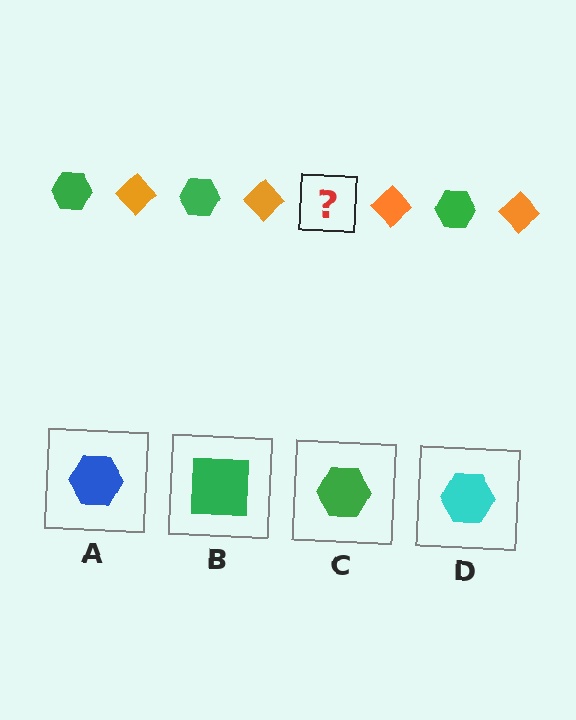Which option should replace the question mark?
Option C.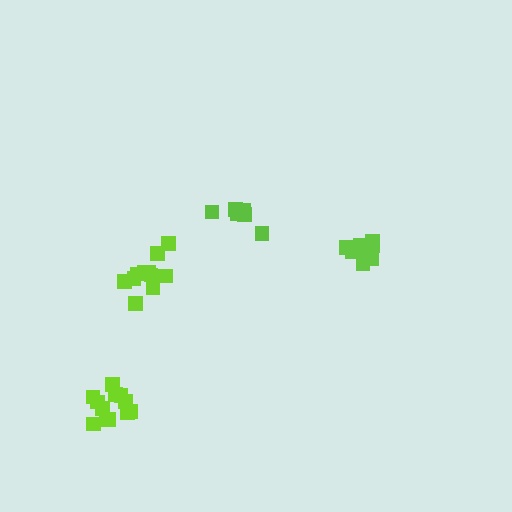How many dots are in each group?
Group 1: 7 dots, Group 2: 8 dots, Group 3: 11 dots, Group 4: 12 dots (38 total).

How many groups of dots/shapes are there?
There are 4 groups.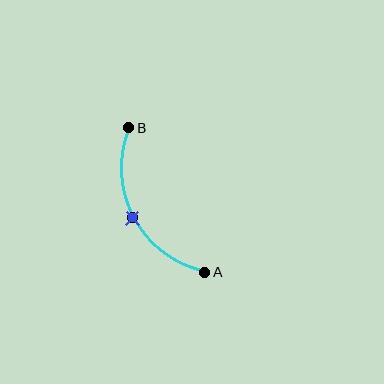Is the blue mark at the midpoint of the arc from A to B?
Yes. The blue mark lies on the arc at equal arc-length from both A and B — it is the arc midpoint.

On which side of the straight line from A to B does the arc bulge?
The arc bulges to the left of the straight line connecting A and B.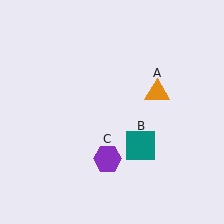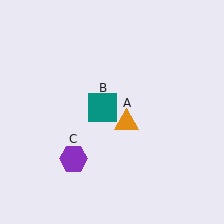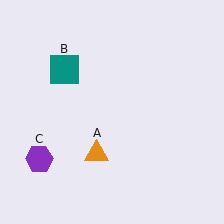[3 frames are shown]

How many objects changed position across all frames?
3 objects changed position: orange triangle (object A), teal square (object B), purple hexagon (object C).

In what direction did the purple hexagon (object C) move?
The purple hexagon (object C) moved left.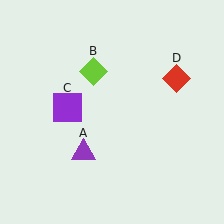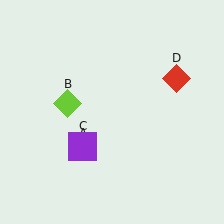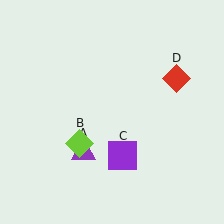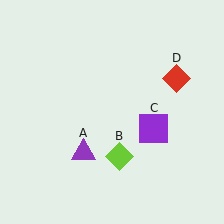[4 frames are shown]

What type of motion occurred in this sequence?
The lime diamond (object B), purple square (object C) rotated counterclockwise around the center of the scene.